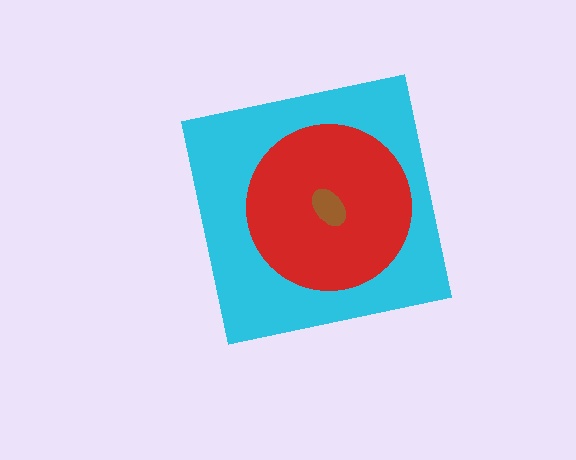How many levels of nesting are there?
3.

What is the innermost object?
The brown ellipse.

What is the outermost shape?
The cyan square.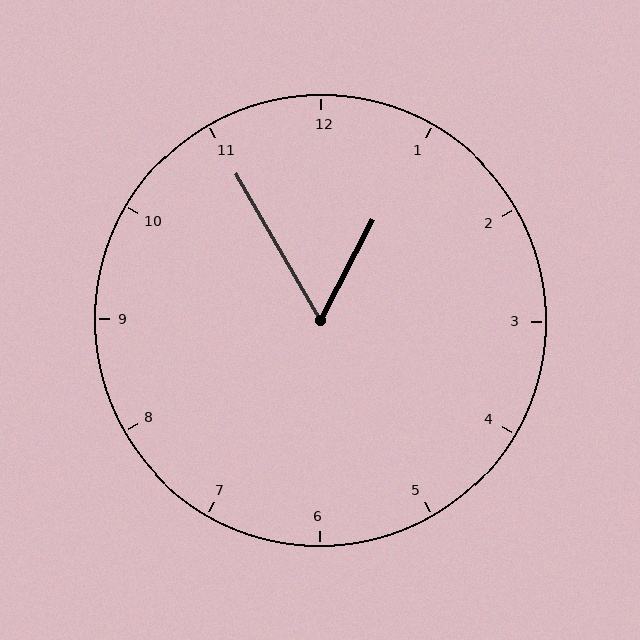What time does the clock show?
12:55.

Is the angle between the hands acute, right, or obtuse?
It is acute.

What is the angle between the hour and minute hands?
Approximately 58 degrees.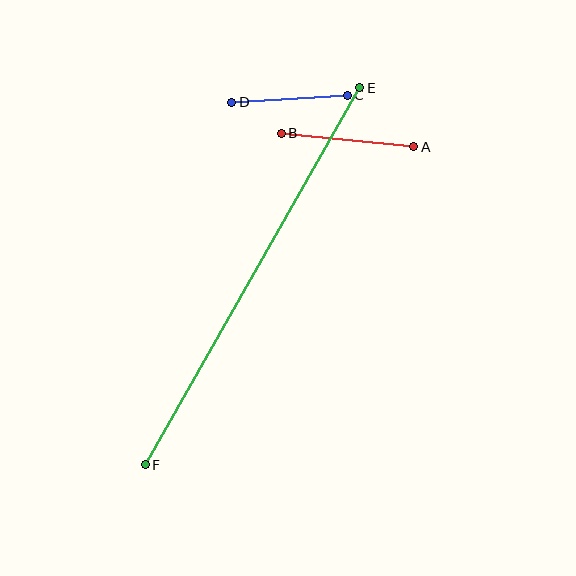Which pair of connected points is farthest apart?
Points E and F are farthest apart.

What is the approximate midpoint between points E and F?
The midpoint is at approximately (253, 276) pixels.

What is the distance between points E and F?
The distance is approximately 434 pixels.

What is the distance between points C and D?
The distance is approximately 115 pixels.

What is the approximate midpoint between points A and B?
The midpoint is at approximately (347, 140) pixels.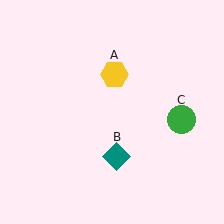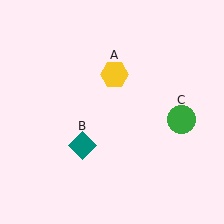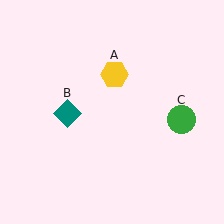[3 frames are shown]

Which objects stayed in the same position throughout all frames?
Yellow hexagon (object A) and green circle (object C) remained stationary.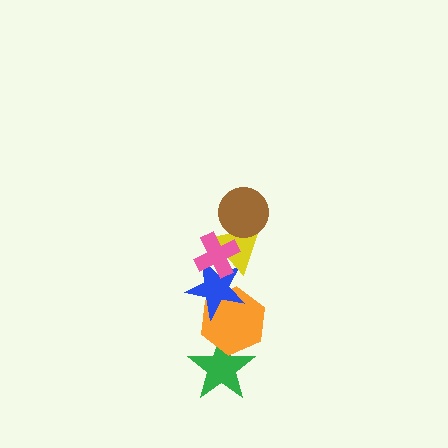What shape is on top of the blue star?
The yellow triangle is on top of the blue star.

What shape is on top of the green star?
The orange hexagon is on top of the green star.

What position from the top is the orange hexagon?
The orange hexagon is 5th from the top.